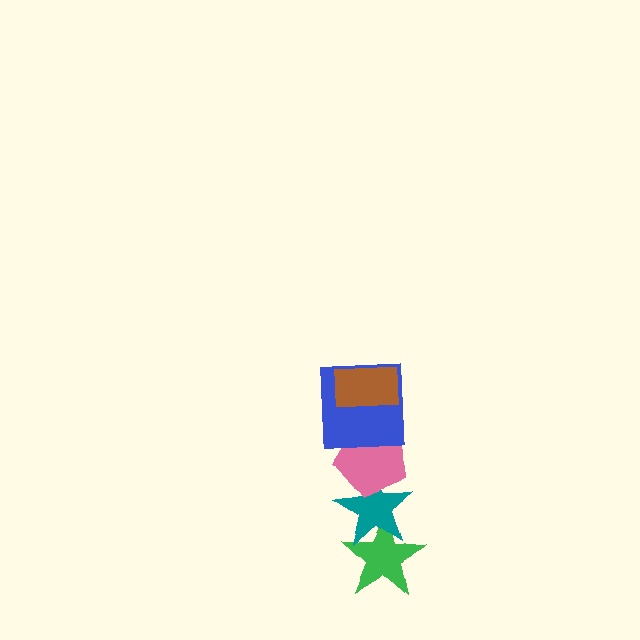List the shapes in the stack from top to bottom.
From top to bottom: the brown rectangle, the blue square, the pink pentagon, the teal star, the green star.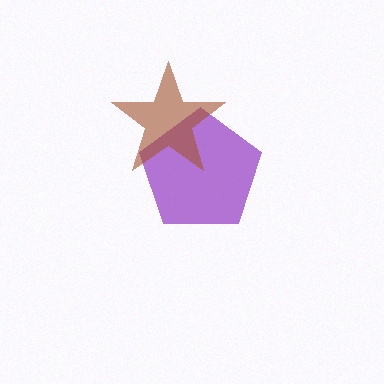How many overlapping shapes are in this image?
There are 2 overlapping shapes in the image.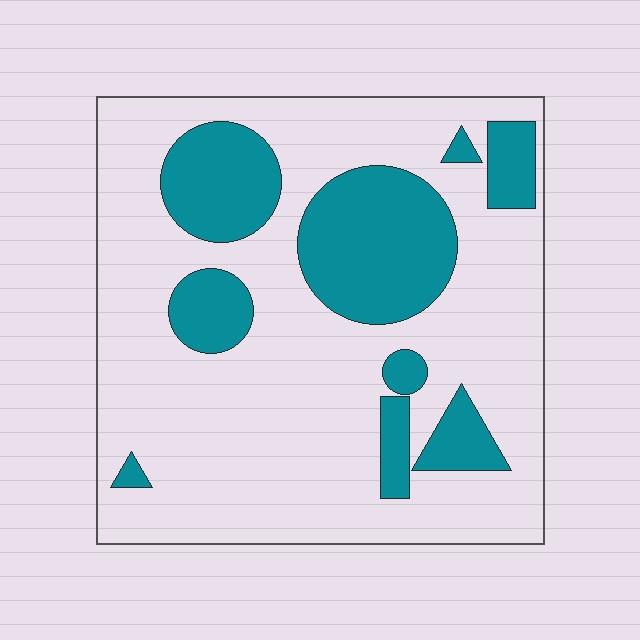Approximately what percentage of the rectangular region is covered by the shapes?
Approximately 25%.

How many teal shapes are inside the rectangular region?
9.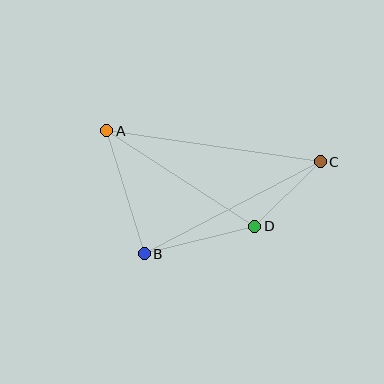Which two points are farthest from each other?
Points A and C are farthest from each other.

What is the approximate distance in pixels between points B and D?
The distance between B and D is approximately 114 pixels.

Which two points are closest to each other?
Points C and D are closest to each other.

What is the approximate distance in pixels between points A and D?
The distance between A and D is approximately 176 pixels.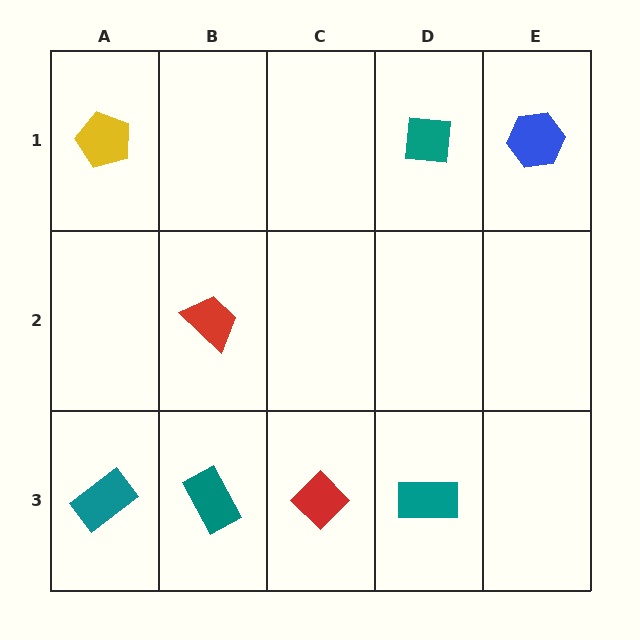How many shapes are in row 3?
4 shapes.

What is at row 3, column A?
A teal rectangle.